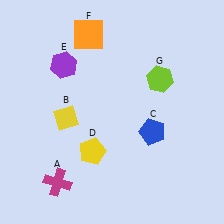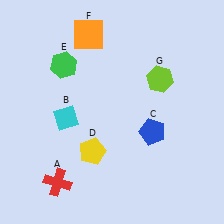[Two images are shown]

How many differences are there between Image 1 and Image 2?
There are 3 differences between the two images.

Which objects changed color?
A changed from magenta to red. B changed from yellow to cyan. E changed from purple to green.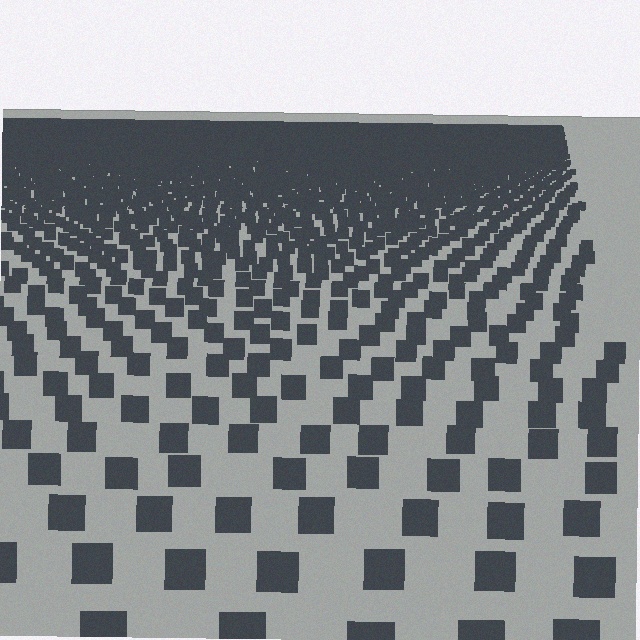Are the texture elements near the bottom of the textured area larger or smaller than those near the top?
Larger. Near the bottom, elements are closer to the viewer and appear at a bigger on-screen size.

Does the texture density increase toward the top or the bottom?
Density increases toward the top.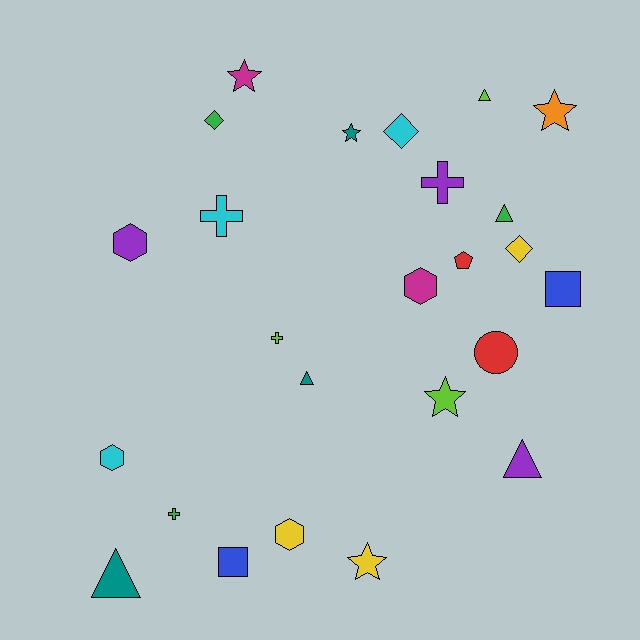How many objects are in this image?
There are 25 objects.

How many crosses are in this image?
There are 4 crosses.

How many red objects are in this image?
There are 2 red objects.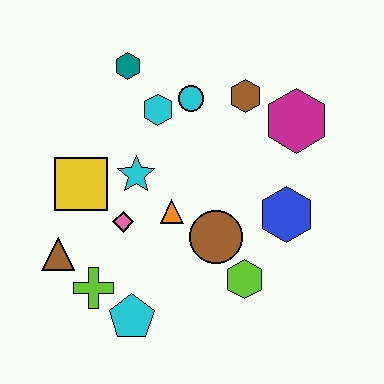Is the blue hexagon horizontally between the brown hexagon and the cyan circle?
No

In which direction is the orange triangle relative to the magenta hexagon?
The orange triangle is to the left of the magenta hexagon.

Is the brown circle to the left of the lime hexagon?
Yes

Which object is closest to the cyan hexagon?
The cyan circle is closest to the cyan hexagon.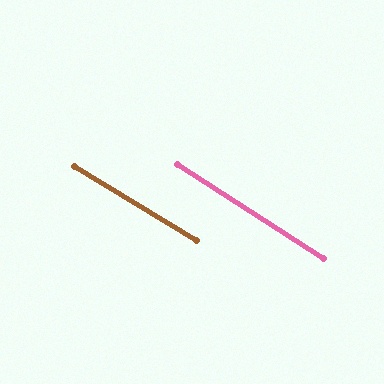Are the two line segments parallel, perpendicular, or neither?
Parallel — their directions differ by only 1.6°.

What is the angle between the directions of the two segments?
Approximately 2 degrees.